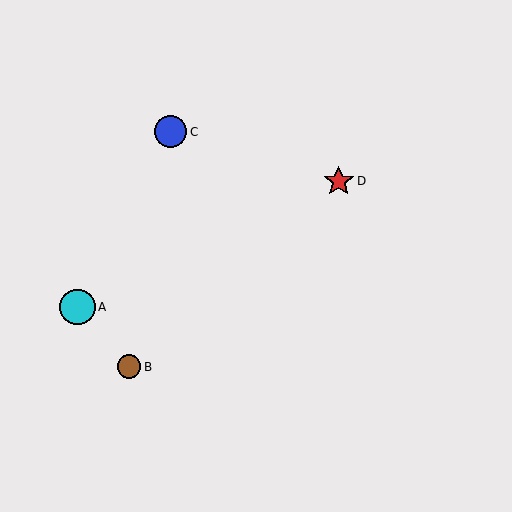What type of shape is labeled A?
Shape A is a cyan circle.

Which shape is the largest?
The cyan circle (labeled A) is the largest.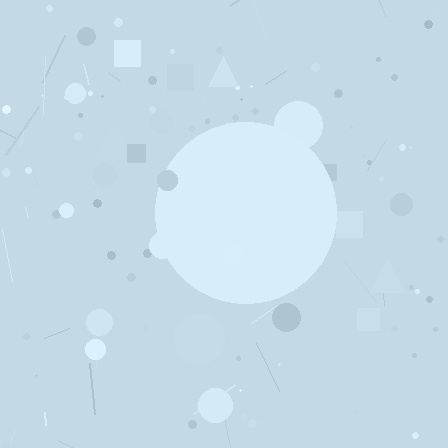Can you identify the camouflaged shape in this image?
The camouflaged shape is a circle.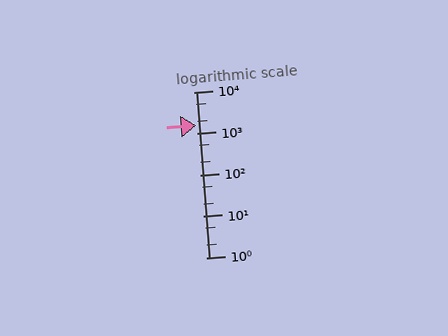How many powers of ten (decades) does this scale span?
The scale spans 4 decades, from 1 to 10000.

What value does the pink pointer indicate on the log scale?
The pointer indicates approximately 1600.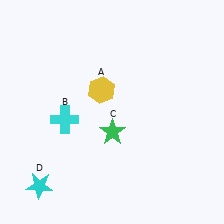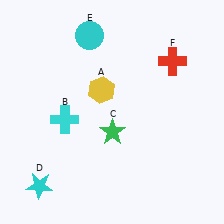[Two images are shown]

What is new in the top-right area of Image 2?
A red cross (F) was added in the top-right area of Image 2.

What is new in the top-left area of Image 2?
A cyan circle (E) was added in the top-left area of Image 2.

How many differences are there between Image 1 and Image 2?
There are 2 differences between the two images.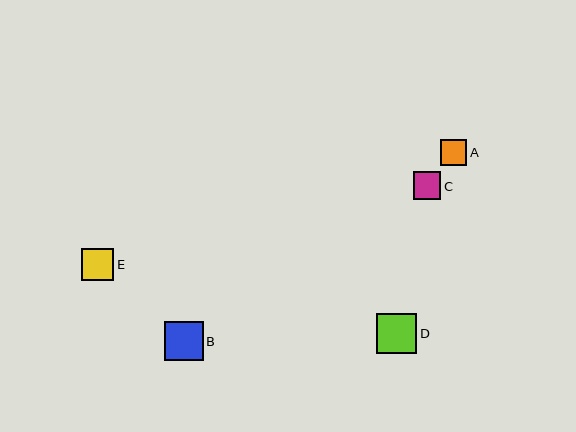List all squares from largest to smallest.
From largest to smallest: D, B, E, C, A.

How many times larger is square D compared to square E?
Square D is approximately 1.2 times the size of square E.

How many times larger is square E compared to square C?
Square E is approximately 1.2 times the size of square C.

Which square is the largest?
Square D is the largest with a size of approximately 40 pixels.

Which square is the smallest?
Square A is the smallest with a size of approximately 26 pixels.